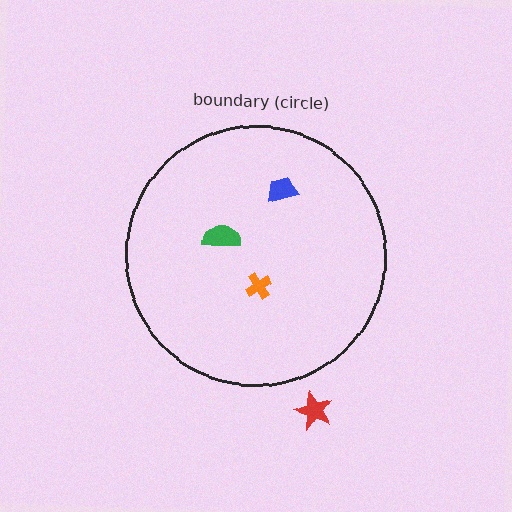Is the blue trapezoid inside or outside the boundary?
Inside.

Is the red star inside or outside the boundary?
Outside.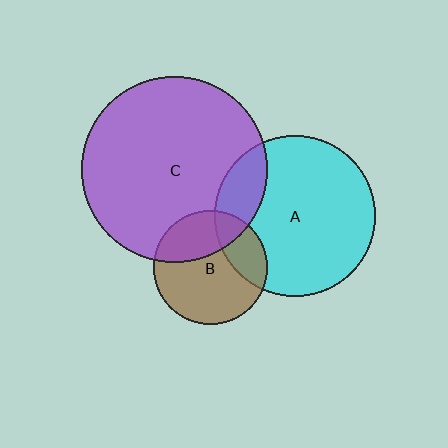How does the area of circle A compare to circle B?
Approximately 2.0 times.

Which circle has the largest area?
Circle C (purple).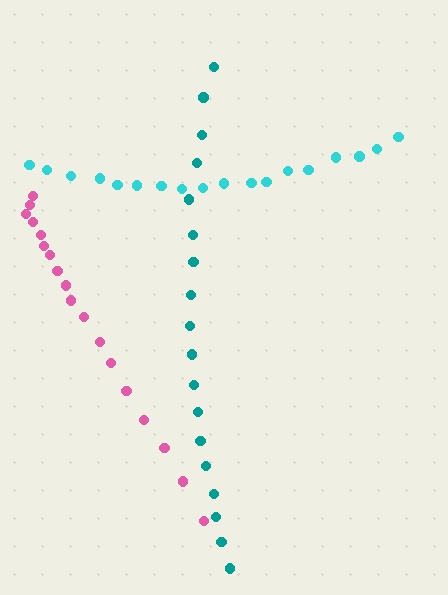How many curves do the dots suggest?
There are 3 distinct paths.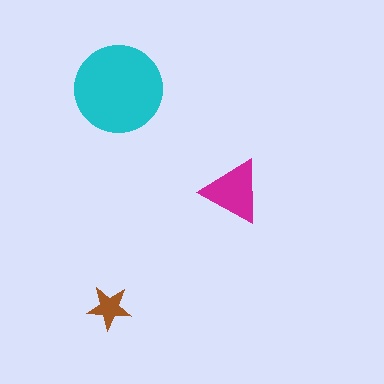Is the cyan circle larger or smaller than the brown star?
Larger.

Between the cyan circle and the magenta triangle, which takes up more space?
The cyan circle.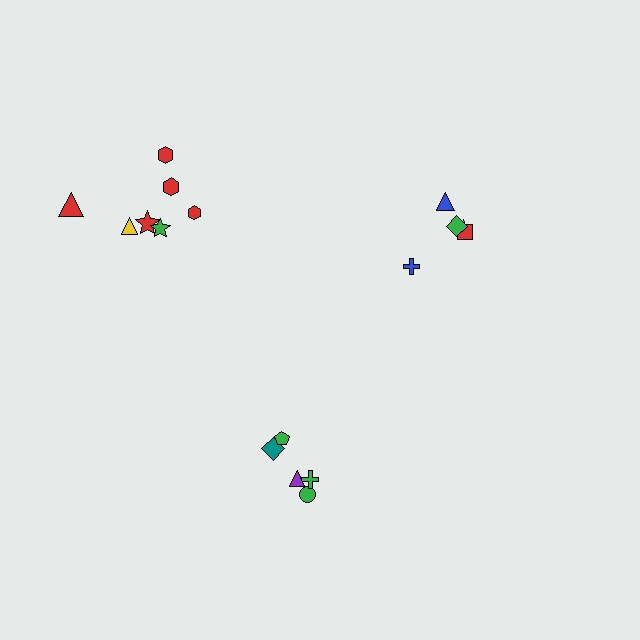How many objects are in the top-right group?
There are 5 objects.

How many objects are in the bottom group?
There are 5 objects.